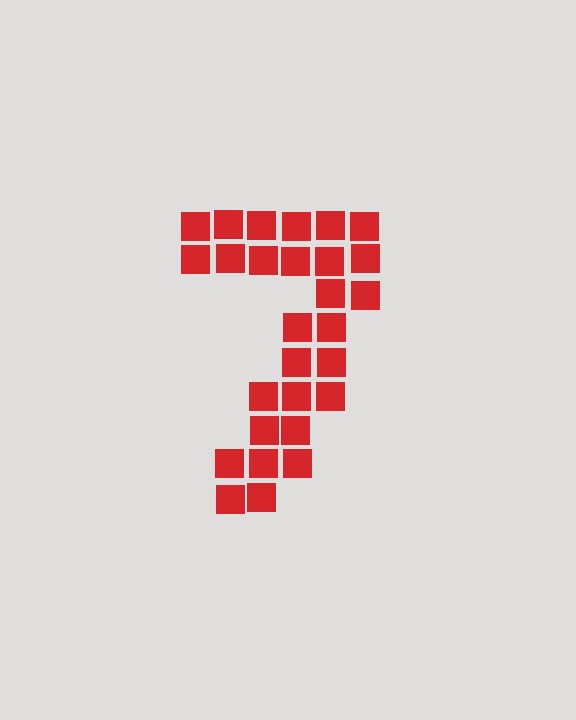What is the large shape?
The large shape is the digit 7.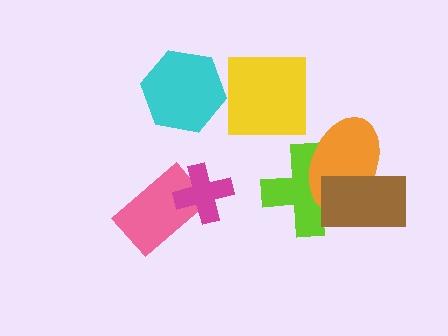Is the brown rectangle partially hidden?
No, no other shape covers it.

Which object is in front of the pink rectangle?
The magenta cross is in front of the pink rectangle.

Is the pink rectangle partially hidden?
Yes, it is partially covered by another shape.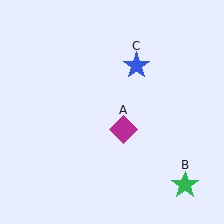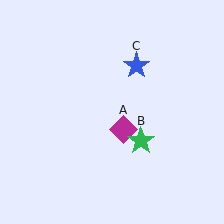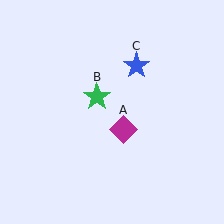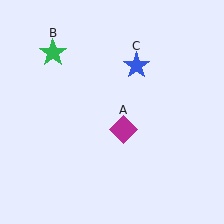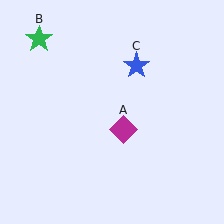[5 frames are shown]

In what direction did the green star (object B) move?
The green star (object B) moved up and to the left.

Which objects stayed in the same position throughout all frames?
Magenta diamond (object A) and blue star (object C) remained stationary.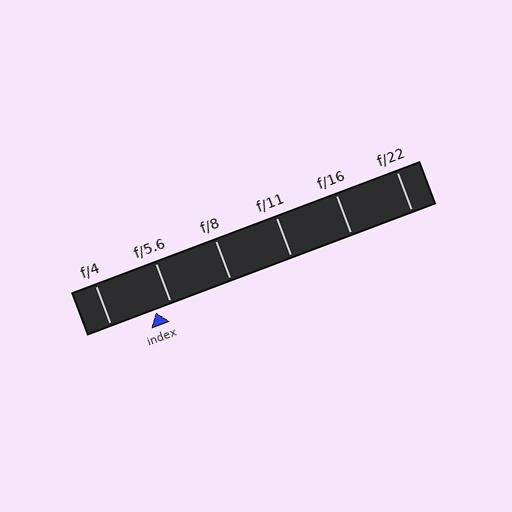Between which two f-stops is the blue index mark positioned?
The index mark is between f/4 and f/5.6.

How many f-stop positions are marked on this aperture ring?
There are 6 f-stop positions marked.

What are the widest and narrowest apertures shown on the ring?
The widest aperture shown is f/4 and the narrowest is f/22.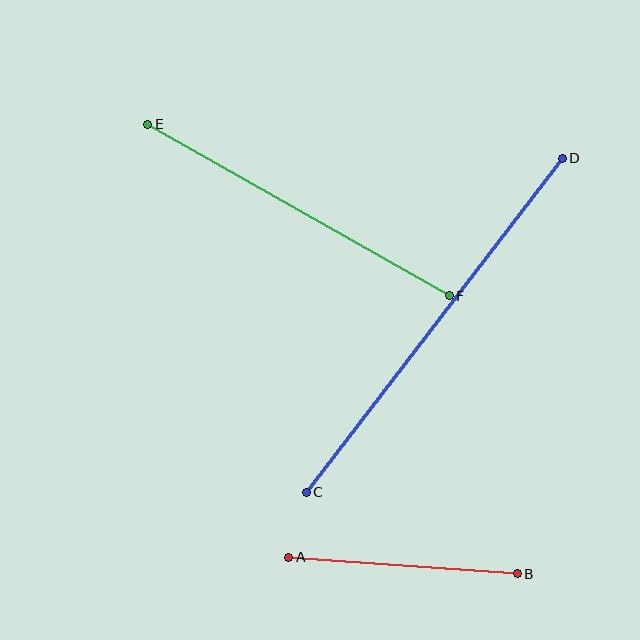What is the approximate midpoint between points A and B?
The midpoint is at approximately (403, 566) pixels.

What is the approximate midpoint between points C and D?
The midpoint is at approximately (434, 325) pixels.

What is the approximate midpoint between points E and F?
The midpoint is at approximately (299, 210) pixels.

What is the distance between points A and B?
The distance is approximately 229 pixels.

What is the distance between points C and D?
The distance is approximately 421 pixels.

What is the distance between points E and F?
The distance is approximately 347 pixels.